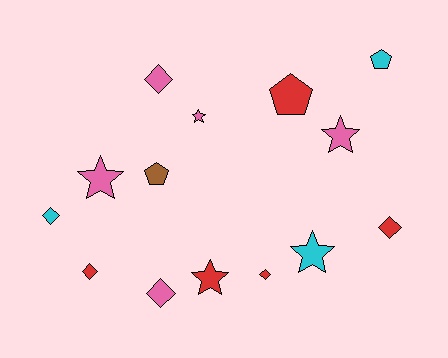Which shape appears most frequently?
Diamond, with 6 objects.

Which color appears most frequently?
Pink, with 5 objects.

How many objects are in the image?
There are 14 objects.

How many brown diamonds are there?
There are no brown diamonds.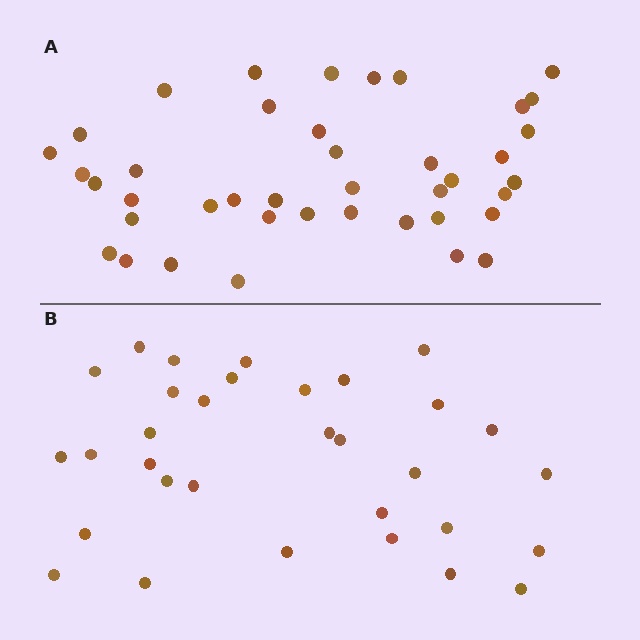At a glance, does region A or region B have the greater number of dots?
Region A (the top region) has more dots.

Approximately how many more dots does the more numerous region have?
Region A has roughly 8 or so more dots than region B.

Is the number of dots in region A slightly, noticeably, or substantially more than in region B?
Region A has noticeably more, but not dramatically so. The ratio is roughly 1.3 to 1.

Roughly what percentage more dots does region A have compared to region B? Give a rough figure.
About 30% more.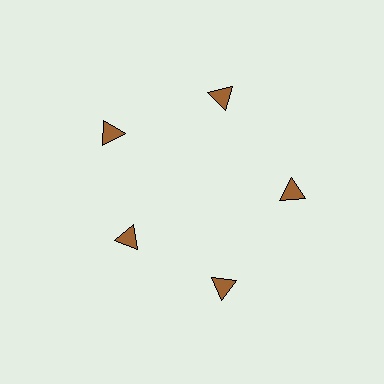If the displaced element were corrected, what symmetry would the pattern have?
It would have 5-fold rotational symmetry — the pattern would map onto itself every 72 degrees.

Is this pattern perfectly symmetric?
No. The 5 brown triangles are arranged in a ring, but one element near the 8 o'clock position is pulled inward toward the center, breaking the 5-fold rotational symmetry.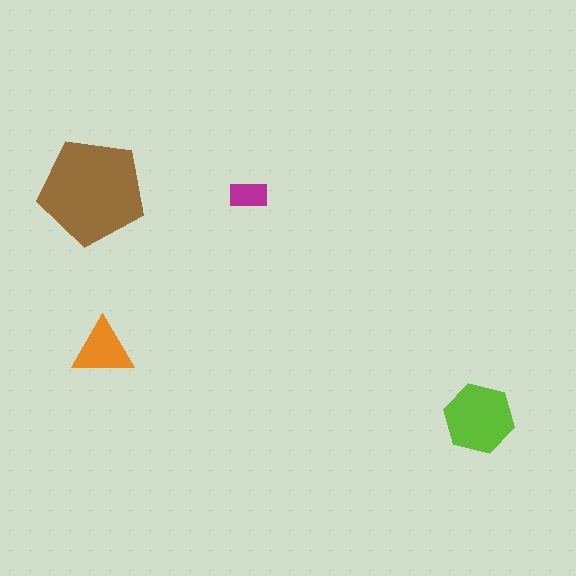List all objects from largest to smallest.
The brown pentagon, the lime hexagon, the orange triangle, the magenta rectangle.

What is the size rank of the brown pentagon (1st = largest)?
1st.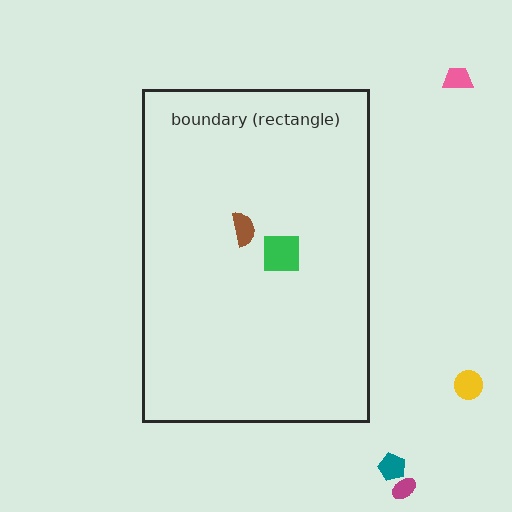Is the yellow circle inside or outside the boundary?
Outside.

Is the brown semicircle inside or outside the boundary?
Inside.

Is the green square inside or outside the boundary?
Inside.